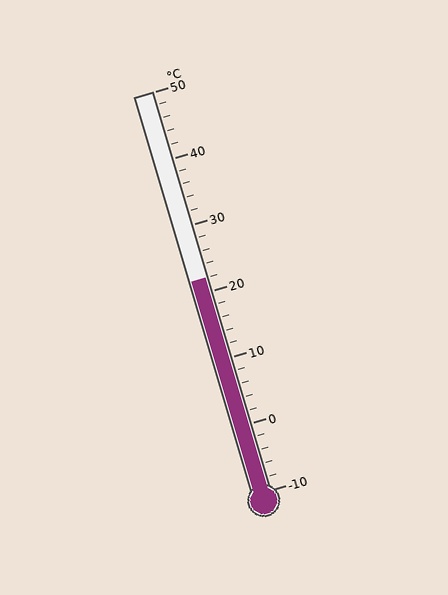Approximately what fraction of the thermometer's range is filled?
The thermometer is filled to approximately 55% of its range.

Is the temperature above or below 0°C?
The temperature is above 0°C.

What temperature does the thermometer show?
The thermometer shows approximately 22°C.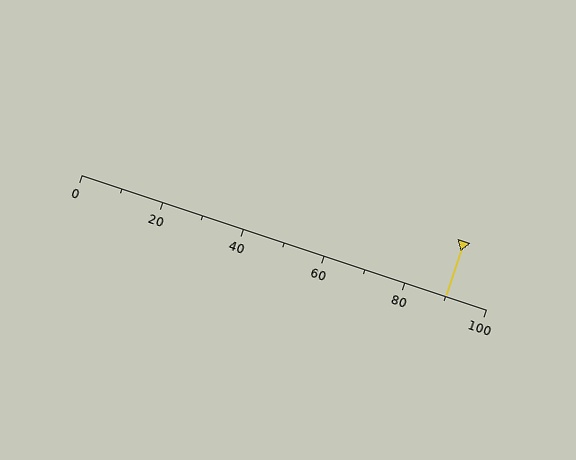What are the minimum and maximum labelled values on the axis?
The axis runs from 0 to 100.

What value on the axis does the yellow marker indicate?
The marker indicates approximately 90.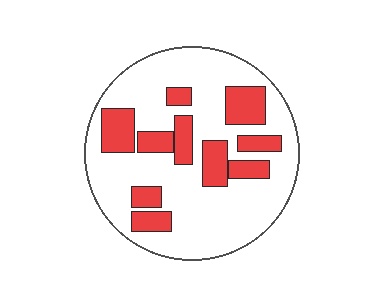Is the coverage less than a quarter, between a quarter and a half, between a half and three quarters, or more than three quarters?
Between a quarter and a half.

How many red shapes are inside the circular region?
10.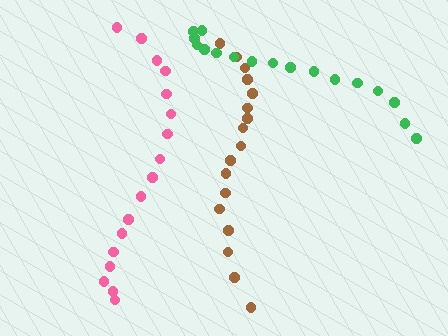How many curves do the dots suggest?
There are 3 distinct paths.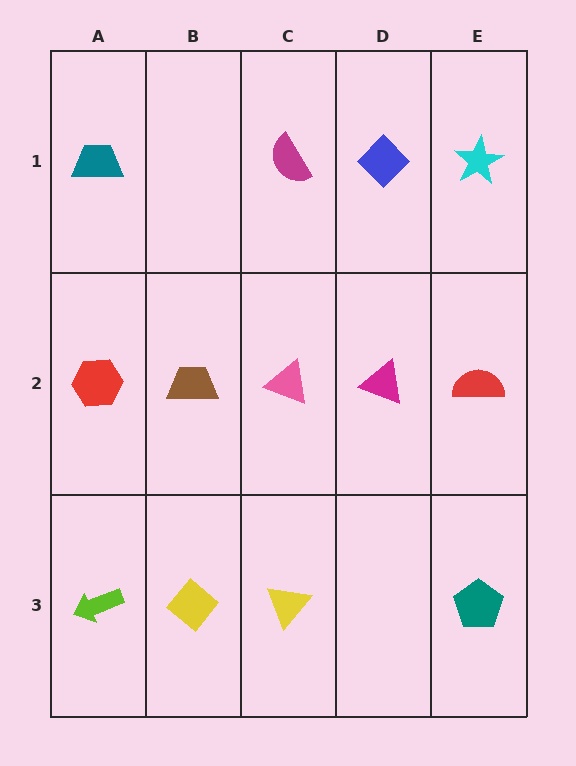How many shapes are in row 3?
4 shapes.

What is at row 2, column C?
A pink triangle.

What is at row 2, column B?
A brown trapezoid.